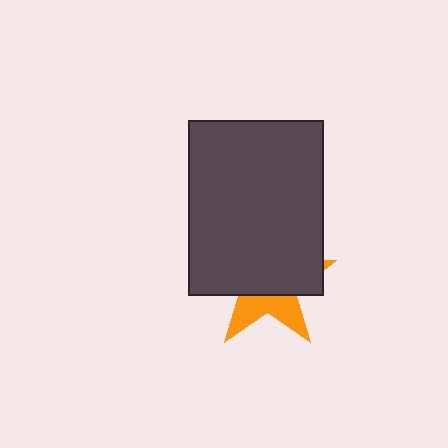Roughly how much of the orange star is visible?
A small part of it is visible (roughly 35%).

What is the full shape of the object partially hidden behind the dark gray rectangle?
The partially hidden object is an orange star.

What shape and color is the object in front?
The object in front is a dark gray rectangle.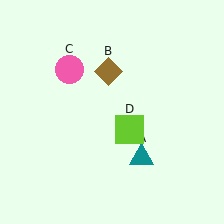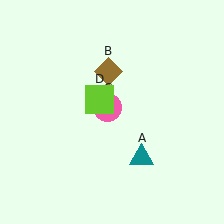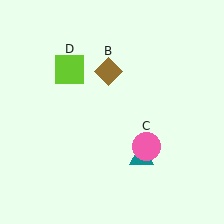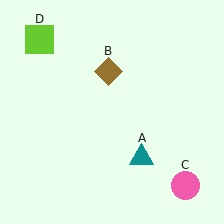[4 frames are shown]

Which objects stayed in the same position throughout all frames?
Teal triangle (object A) and brown diamond (object B) remained stationary.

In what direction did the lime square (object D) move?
The lime square (object D) moved up and to the left.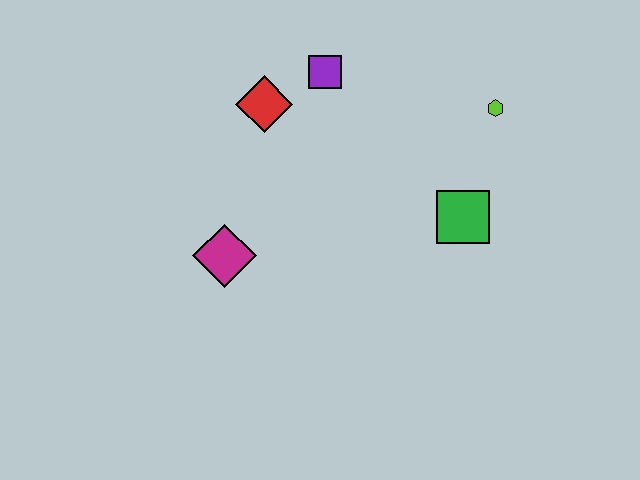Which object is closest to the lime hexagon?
The green square is closest to the lime hexagon.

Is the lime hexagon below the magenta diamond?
No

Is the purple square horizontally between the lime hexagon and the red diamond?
Yes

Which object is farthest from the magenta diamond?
The lime hexagon is farthest from the magenta diamond.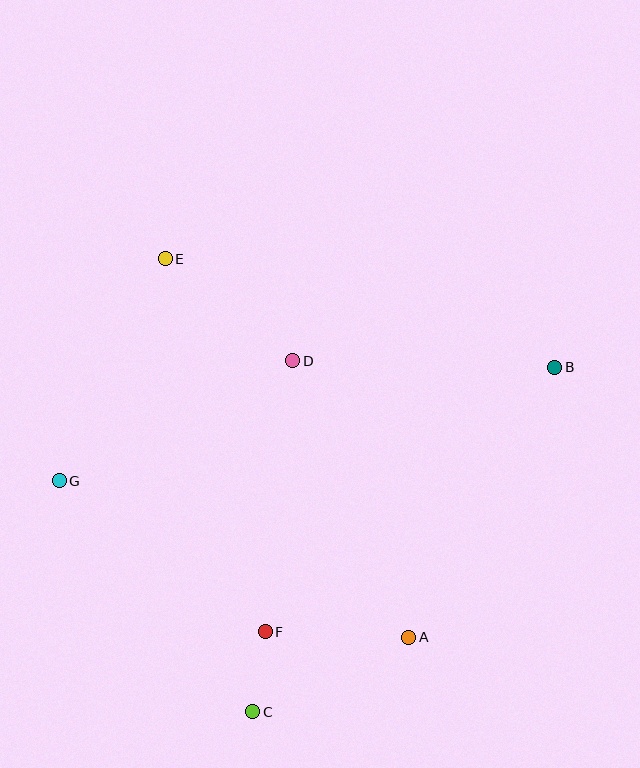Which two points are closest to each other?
Points C and F are closest to each other.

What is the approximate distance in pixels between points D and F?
The distance between D and F is approximately 272 pixels.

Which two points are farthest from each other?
Points B and G are farthest from each other.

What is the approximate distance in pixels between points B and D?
The distance between B and D is approximately 262 pixels.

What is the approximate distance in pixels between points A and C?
The distance between A and C is approximately 173 pixels.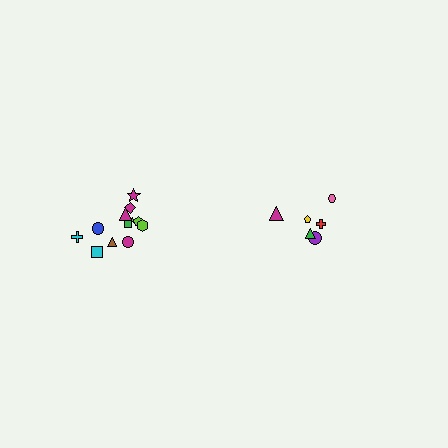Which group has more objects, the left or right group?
The left group.